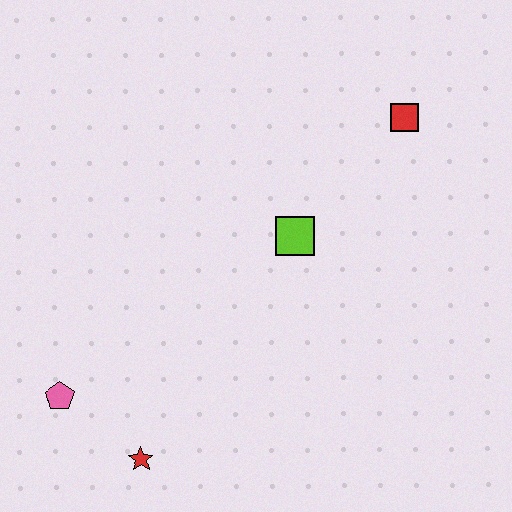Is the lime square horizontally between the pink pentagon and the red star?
No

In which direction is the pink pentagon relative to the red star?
The pink pentagon is to the left of the red star.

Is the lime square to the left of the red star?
No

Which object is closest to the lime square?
The red square is closest to the lime square.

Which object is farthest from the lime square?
The pink pentagon is farthest from the lime square.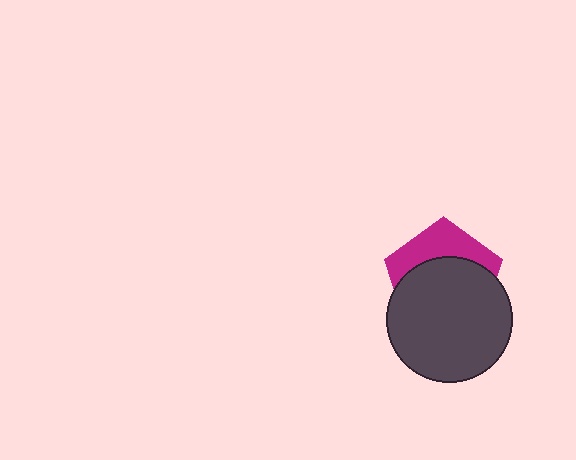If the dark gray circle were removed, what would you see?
You would see the complete magenta pentagon.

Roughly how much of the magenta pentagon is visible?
A small part of it is visible (roughly 35%).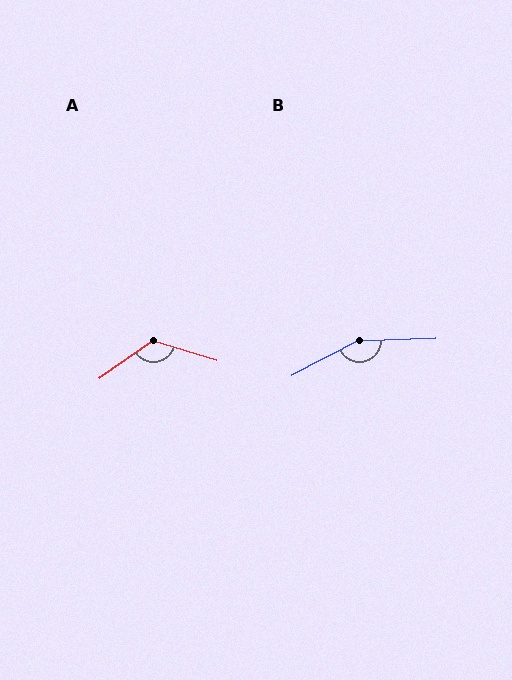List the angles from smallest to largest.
A (128°), B (154°).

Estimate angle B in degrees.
Approximately 154 degrees.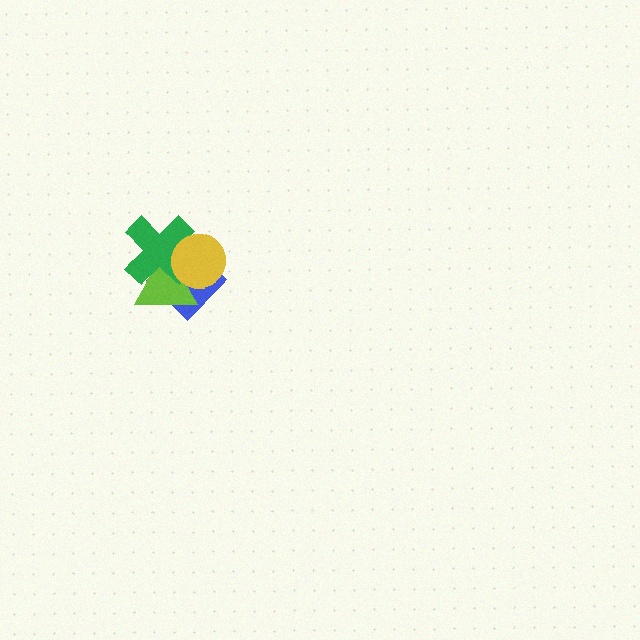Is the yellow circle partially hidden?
No, no other shape covers it.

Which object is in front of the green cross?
The yellow circle is in front of the green cross.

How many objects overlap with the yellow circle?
3 objects overlap with the yellow circle.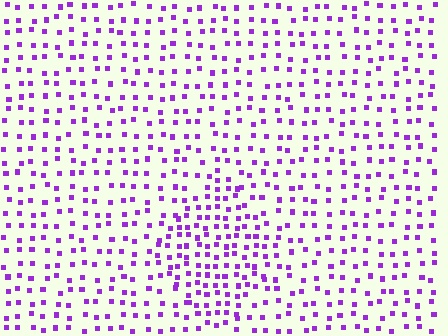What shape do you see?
I see a diamond.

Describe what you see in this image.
The image contains small purple elements arranged at two different densities. A diamond-shaped region is visible where the elements are more densely packed than the surrounding area.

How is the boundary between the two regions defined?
The boundary is defined by a change in element density (approximately 1.8x ratio). All elements are the same color, size, and shape.